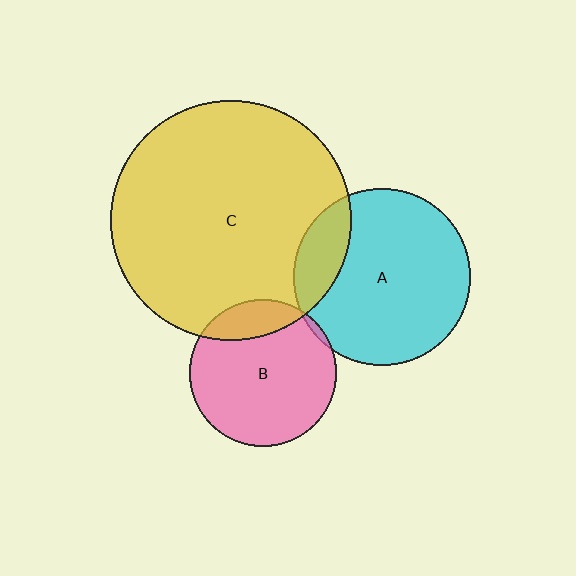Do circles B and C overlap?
Yes.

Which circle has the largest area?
Circle C (yellow).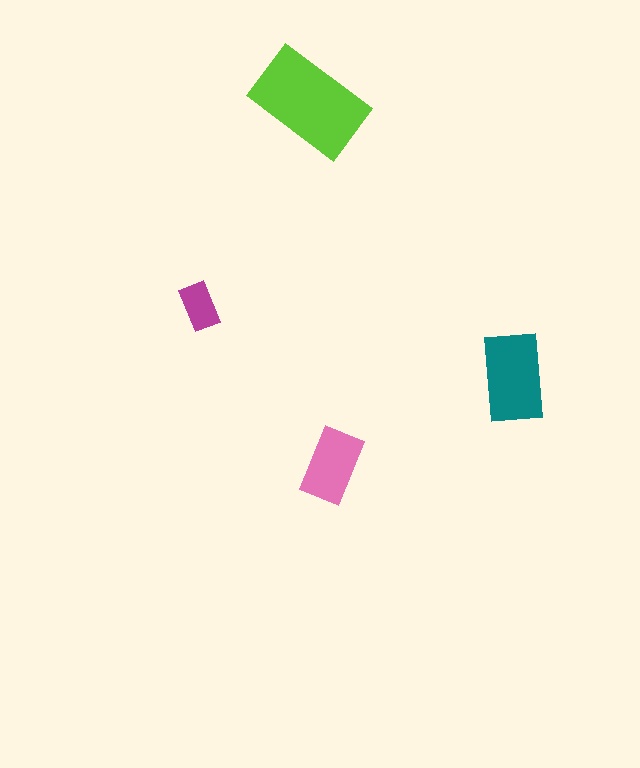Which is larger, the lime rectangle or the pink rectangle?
The lime one.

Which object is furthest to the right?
The teal rectangle is rightmost.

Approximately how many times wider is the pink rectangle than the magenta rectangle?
About 1.5 times wider.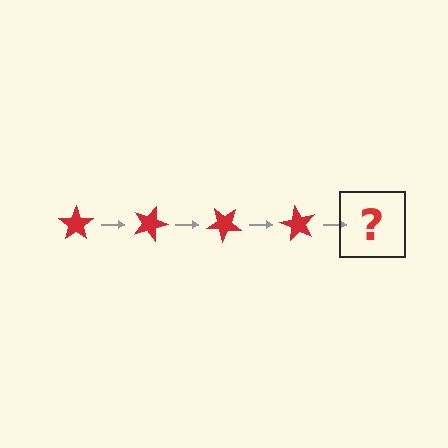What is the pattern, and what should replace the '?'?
The pattern is that the star rotates 20 degrees each step. The '?' should be a red star rotated 80 degrees.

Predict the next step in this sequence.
The next step is a red star rotated 80 degrees.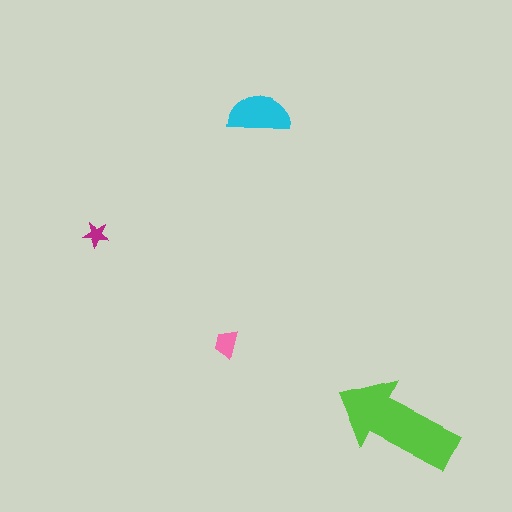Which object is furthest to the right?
The lime arrow is rightmost.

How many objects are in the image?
There are 4 objects in the image.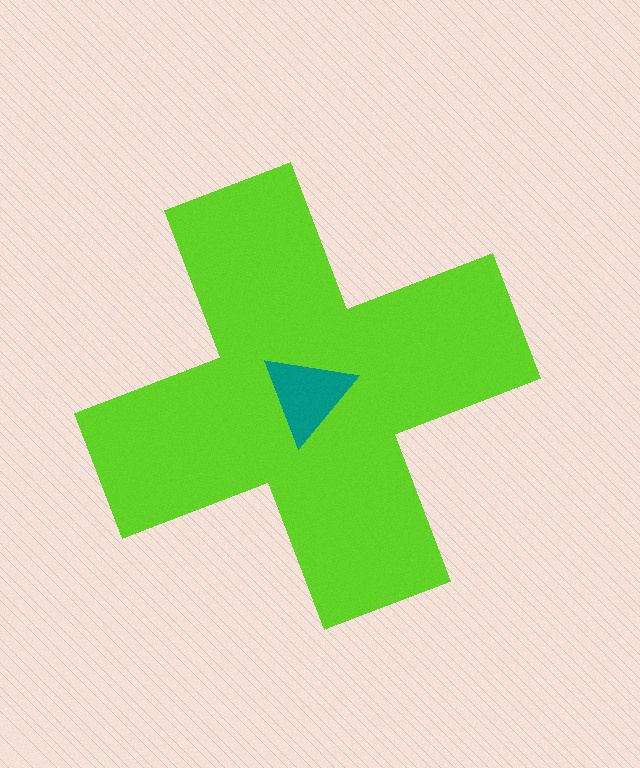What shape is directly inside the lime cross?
The teal triangle.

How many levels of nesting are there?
2.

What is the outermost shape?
The lime cross.